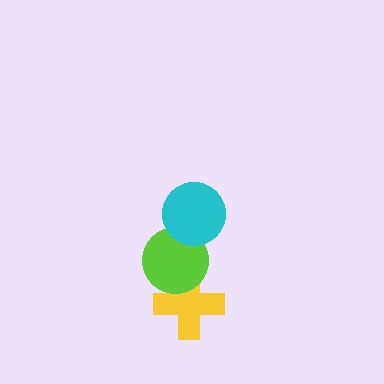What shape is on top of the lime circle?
The cyan circle is on top of the lime circle.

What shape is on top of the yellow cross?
The lime circle is on top of the yellow cross.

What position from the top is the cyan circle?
The cyan circle is 1st from the top.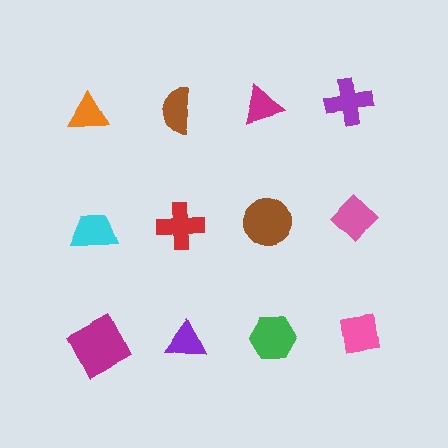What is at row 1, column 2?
A brown semicircle.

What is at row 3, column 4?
A pink square.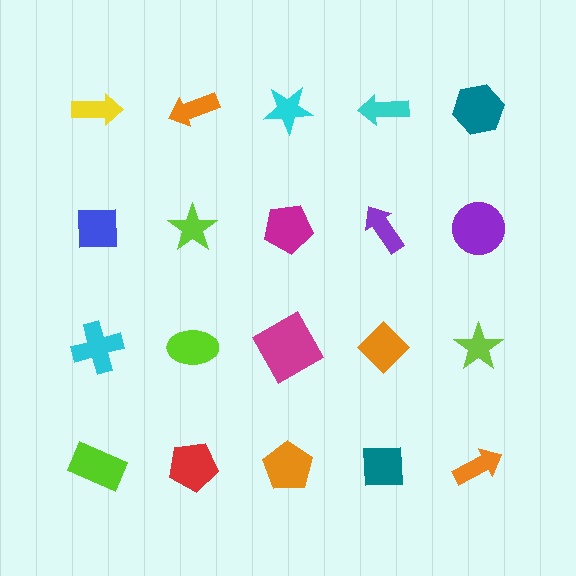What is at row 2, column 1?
A blue square.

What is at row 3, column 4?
An orange diamond.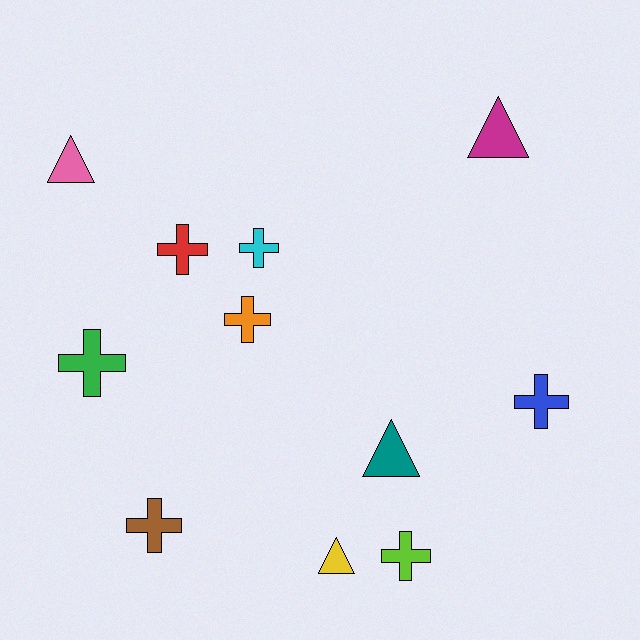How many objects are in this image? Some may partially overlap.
There are 11 objects.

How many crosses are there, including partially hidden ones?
There are 7 crosses.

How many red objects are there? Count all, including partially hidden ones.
There is 1 red object.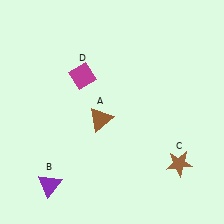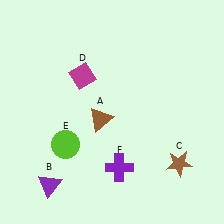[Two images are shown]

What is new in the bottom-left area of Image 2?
A lime circle (E) was added in the bottom-left area of Image 2.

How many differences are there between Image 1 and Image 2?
There are 2 differences between the two images.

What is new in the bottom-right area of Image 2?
A purple cross (F) was added in the bottom-right area of Image 2.